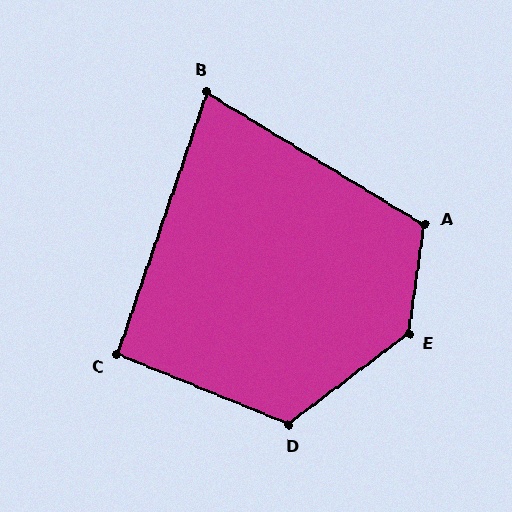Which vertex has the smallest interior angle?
B, at approximately 78 degrees.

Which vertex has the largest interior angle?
E, at approximately 135 degrees.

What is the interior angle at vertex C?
Approximately 93 degrees (approximately right).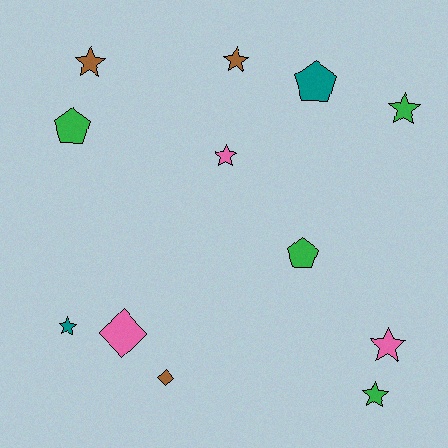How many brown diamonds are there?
There is 1 brown diamond.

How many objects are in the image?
There are 12 objects.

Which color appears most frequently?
Green, with 4 objects.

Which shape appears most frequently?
Star, with 7 objects.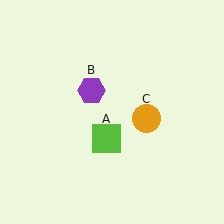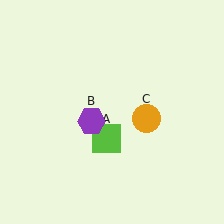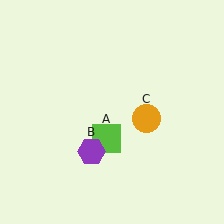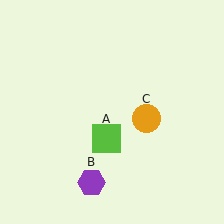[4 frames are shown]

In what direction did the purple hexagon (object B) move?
The purple hexagon (object B) moved down.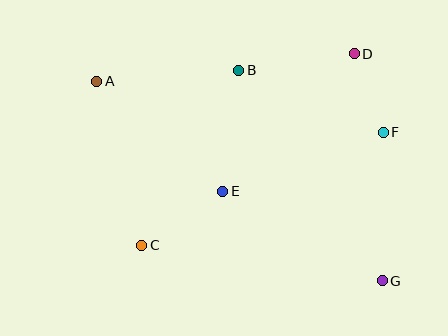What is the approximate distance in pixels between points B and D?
The distance between B and D is approximately 117 pixels.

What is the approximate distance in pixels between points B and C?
The distance between B and C is approximately 200 pixels.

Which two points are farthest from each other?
Points A and G are farthest from each other.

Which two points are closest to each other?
Points D and F are closest to each other.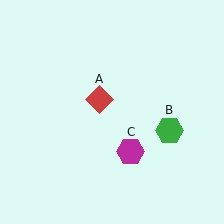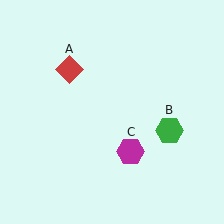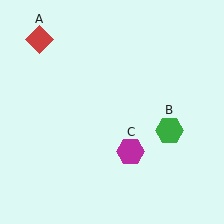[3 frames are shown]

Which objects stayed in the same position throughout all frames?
Green hexagon (object B) and magenta hexagon (object C) remained stationary.